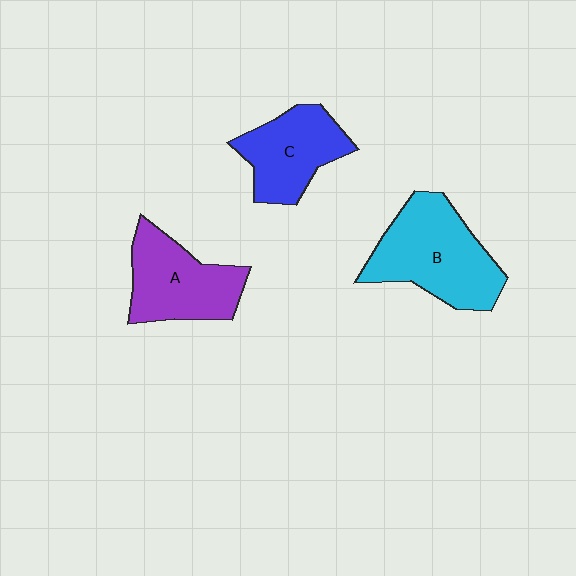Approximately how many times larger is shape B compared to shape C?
Approximately 1.4 times.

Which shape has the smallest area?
Shape C (blue).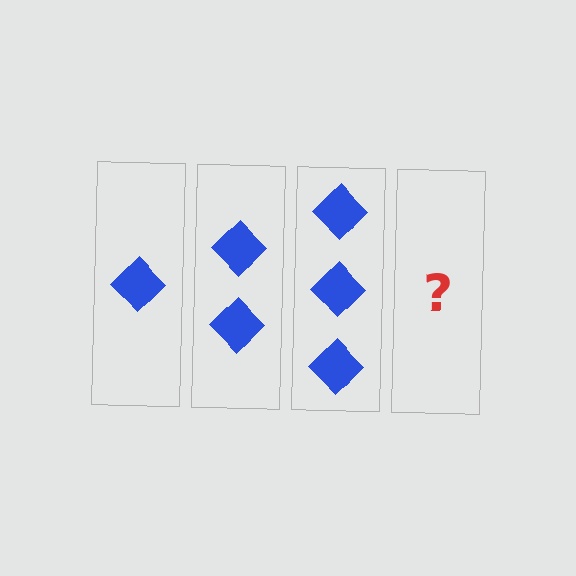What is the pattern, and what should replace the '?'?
The pattern is that each step adds one more diamond. The '?' should be 4 diamonds.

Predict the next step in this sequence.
The next step is 4 diamonds.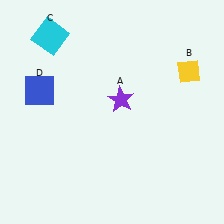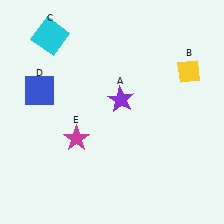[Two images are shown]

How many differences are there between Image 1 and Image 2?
There is 1 difference between the two images.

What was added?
A magenta star (E) was added in Image 2.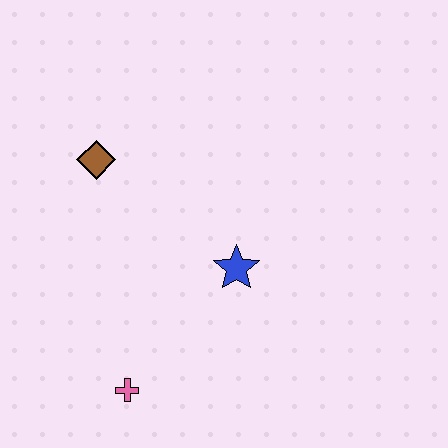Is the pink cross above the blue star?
No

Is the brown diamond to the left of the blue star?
Yes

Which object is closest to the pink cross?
The blue star is closest to the pink cross.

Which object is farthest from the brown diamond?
The pink cross is farthest from the brown diamond.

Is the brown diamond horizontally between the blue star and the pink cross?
No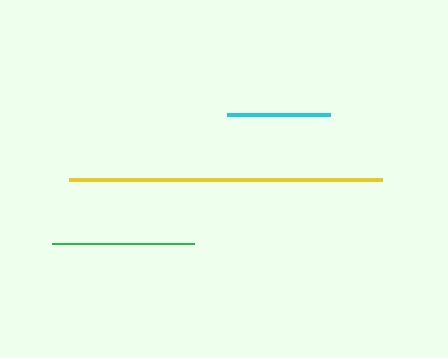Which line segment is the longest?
The yellow line is the longest at approximately 314 pixels.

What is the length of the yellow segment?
The yellow segment is approximately 314 pixels long.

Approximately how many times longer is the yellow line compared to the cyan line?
The yellow line is approximately 3.1 times the length of the cyan line.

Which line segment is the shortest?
The cyan line is the shortest at approximately 102 pixels.